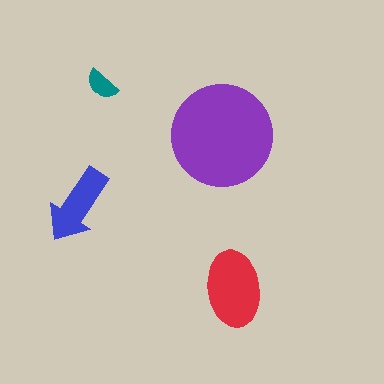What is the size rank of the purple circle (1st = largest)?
1st.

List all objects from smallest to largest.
The teal semicircle, the blue arrow, the red ellipse, the purple circle.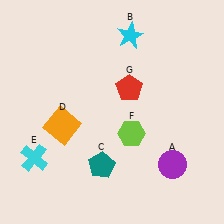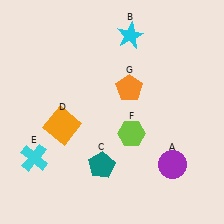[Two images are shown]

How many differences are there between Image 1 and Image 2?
There is 1 difference between the two images.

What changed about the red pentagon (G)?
In Image 1, G is red. In Image 2, it changed to orange.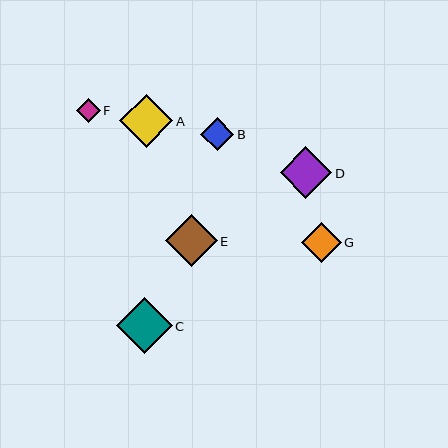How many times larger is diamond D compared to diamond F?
Diamond D is approximately 2.2 times the size of diamond F.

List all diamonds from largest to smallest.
From largest to smallest: C, A, D, E, G, B, F.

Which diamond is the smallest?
Diamond F is the smallest with a size of approximately 24 pixels.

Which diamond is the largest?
Diamond C is the largest with a size of approximately 56 pixels.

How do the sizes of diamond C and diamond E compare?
Diamond C and diamond E are approximately the same size.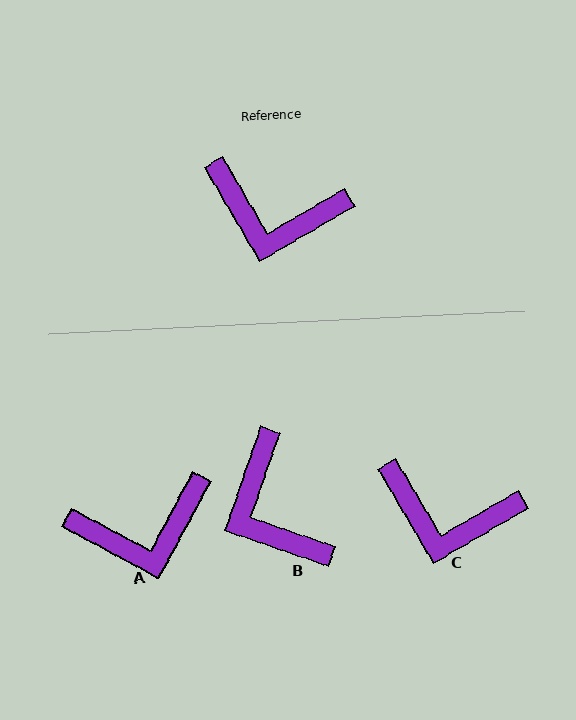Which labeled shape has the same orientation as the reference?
C.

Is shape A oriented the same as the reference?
No, it is off by about 31 degrees.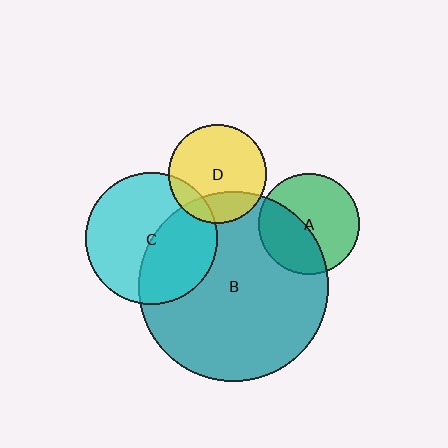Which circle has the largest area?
Circle B (teal).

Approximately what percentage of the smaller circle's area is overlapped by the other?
Approximately 25%.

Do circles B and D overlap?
Yes.